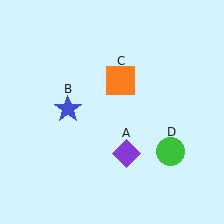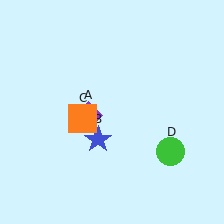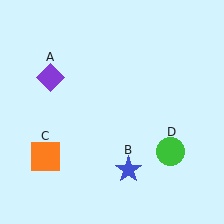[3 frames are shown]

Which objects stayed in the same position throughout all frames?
Green circle (object D) remained stationary.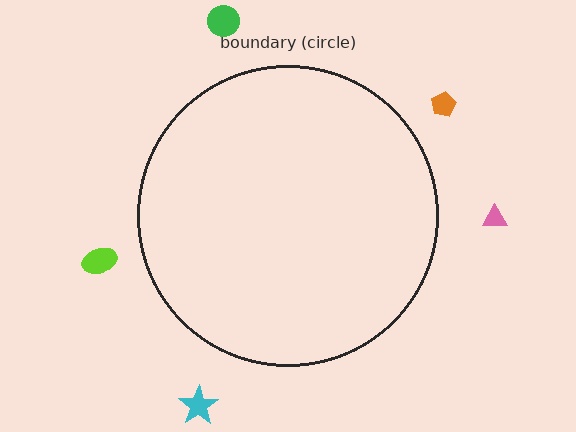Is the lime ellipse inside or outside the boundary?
Outside.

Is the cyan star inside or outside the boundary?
Outside.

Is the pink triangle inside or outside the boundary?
Outside.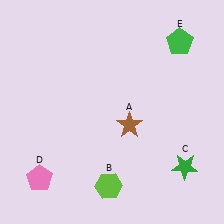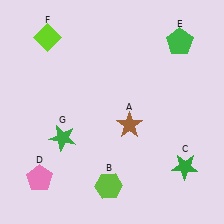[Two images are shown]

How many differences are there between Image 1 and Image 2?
There are 2 differences between the two images.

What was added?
A lime diamond (F), a green star (G) were added in Image 2.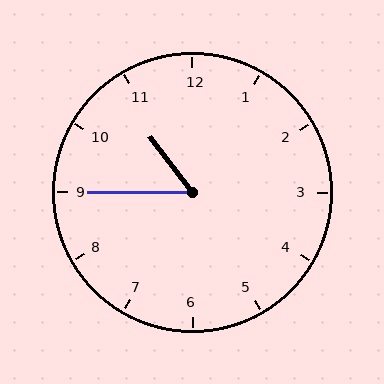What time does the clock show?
10:45.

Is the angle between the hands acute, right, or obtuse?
It is acute.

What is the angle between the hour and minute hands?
Approximately 52 degrees.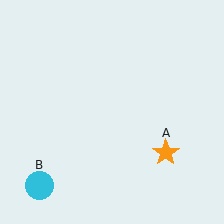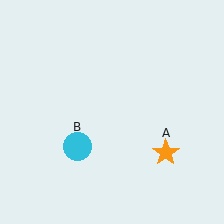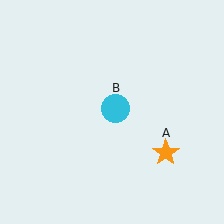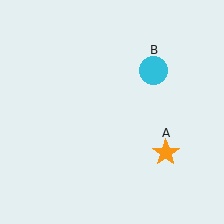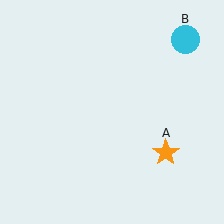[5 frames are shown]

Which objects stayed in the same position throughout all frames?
Orange star (object A) remained stationary.